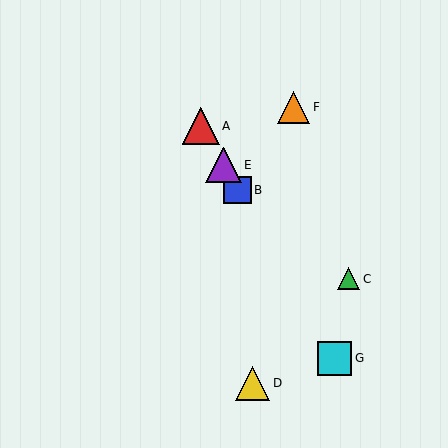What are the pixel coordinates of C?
Object C is at (349, 279).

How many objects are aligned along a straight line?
4 objects (A, B, E, G) are aligned along a straight line.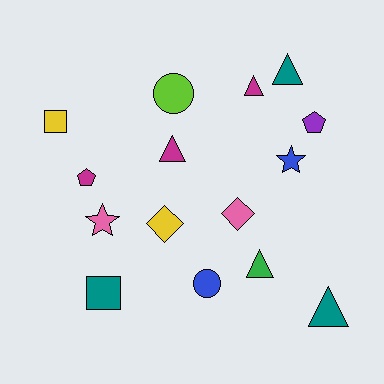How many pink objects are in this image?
There are 2 pink objects.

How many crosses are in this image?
There are no crosses.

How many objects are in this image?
There are 15 objects.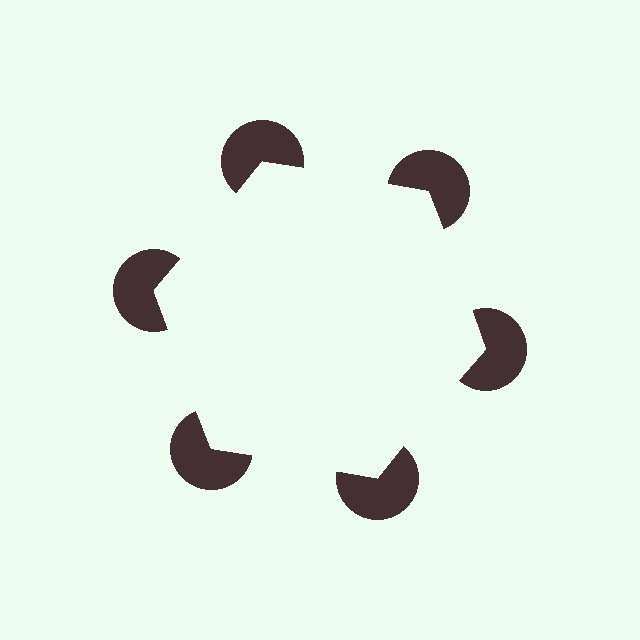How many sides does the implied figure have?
6 sides.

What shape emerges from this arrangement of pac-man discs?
An illusory hexagon — its edges are inferred from the aligned wedge cuts in the pac-man discs, not physically drawn.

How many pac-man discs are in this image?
There are 6 — one at each vertex of the illusory hexagon.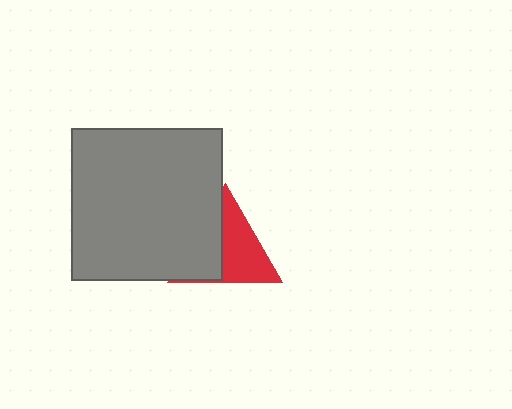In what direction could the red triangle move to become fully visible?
The red triangle could move right. That would shift it out from behind the gray square entirely.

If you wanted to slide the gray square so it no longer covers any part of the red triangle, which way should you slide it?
Slide it left — that is the most direct way to separate the two shapes.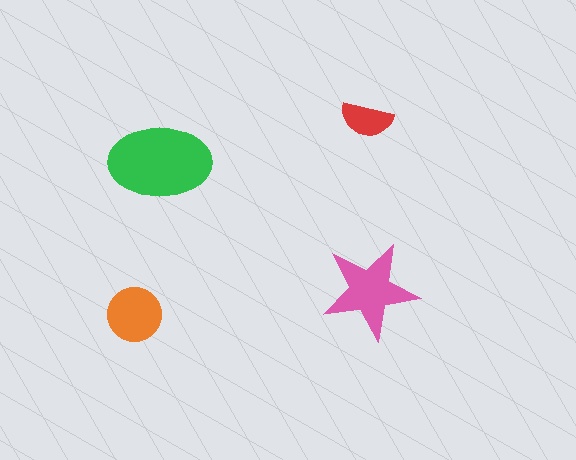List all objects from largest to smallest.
The green ellipse, the pink star, the orange circle, the red semicircle.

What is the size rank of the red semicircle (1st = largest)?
4th.